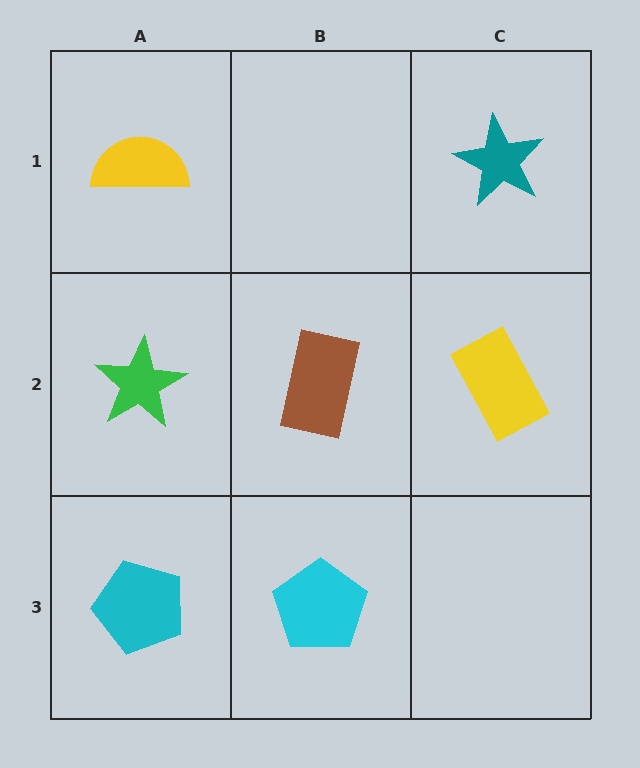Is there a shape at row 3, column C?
No, that cell is empty.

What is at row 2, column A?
A green star.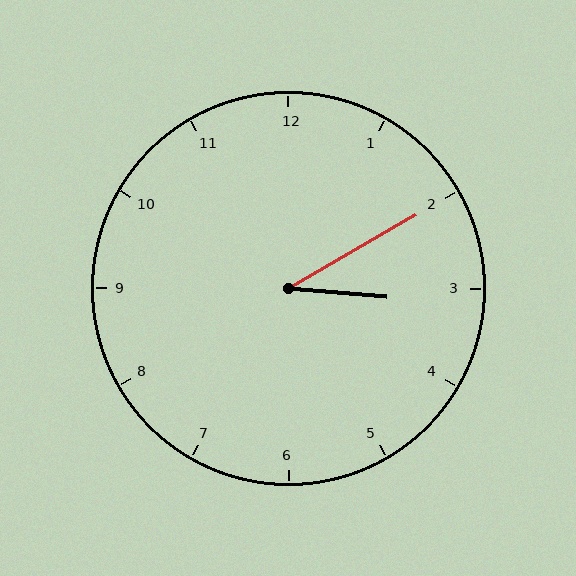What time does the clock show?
3:10.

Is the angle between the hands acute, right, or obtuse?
It is acute.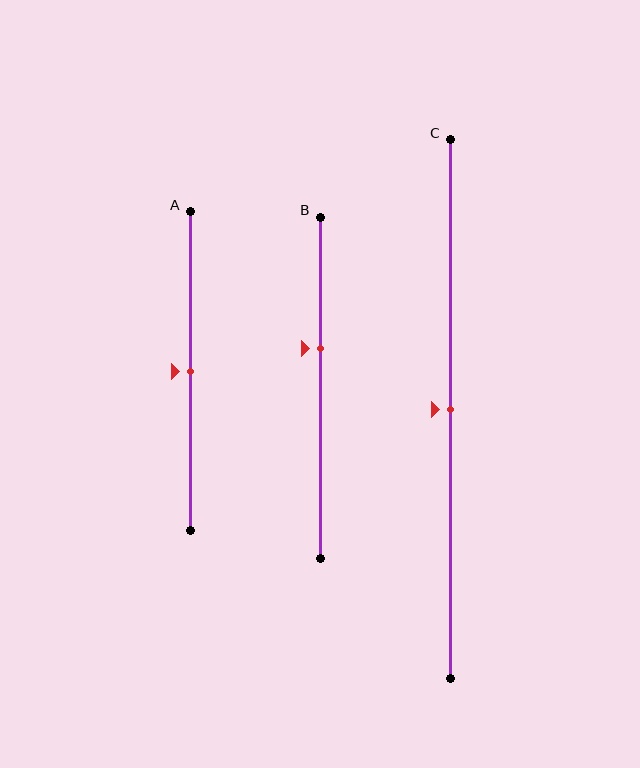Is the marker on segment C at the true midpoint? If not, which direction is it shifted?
Yes, the marker on segment C is at the true midpoint.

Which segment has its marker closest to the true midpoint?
Segment A has its marker closest to the true midpoint.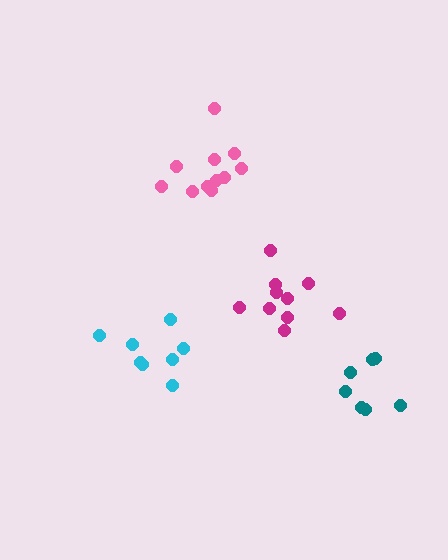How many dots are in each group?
Group 1: 11 dots, Group 2: 10 dots, Group 3: 7 dots, Group 4: 8 dots (36 total).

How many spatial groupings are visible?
There are 4 spatial groupings.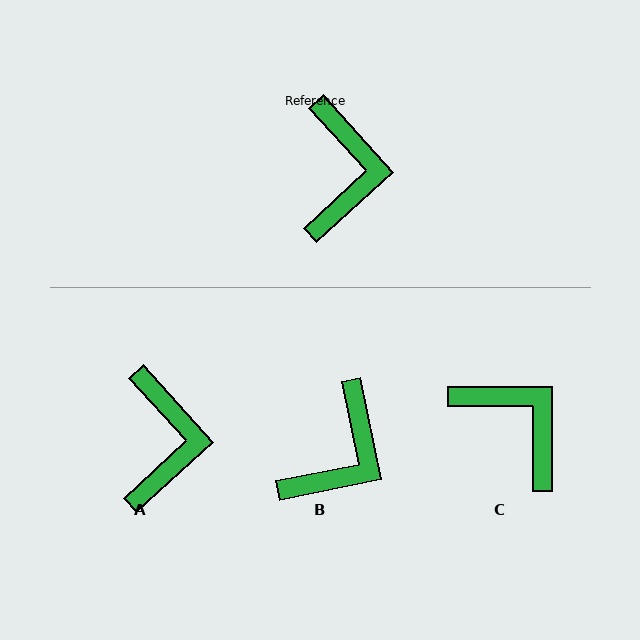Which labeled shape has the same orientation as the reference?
A.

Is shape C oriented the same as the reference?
No, it is off by about 47 degrees.